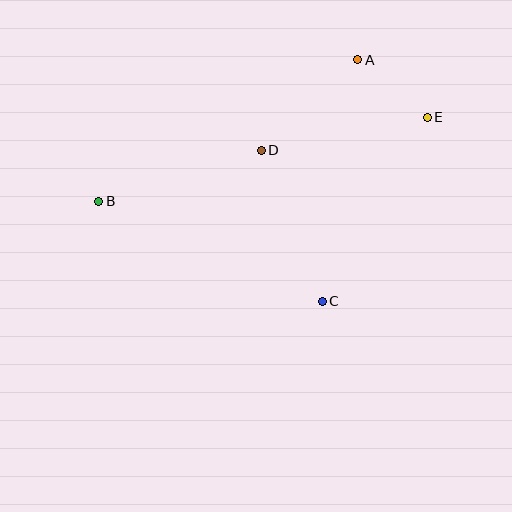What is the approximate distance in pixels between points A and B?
The distance between A and B is approximately 295 pixels.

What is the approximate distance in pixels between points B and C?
The distance between B and C is approximately 245 pixels.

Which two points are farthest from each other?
Points B and E are farthest from each other.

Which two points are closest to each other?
Points A and E are closest to each other.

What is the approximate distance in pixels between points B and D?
The distance between B and D is approximately 170 pixels.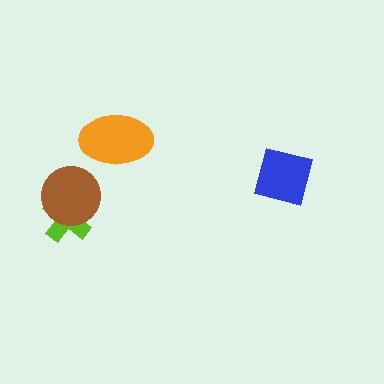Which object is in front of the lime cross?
The brown circle is in front of the lime cross.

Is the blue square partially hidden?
No, no other shape covers it.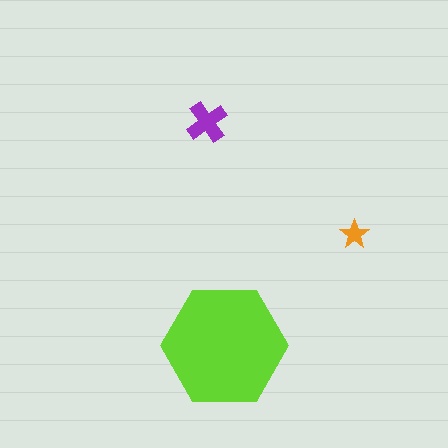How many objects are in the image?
There are 3 objects in the image.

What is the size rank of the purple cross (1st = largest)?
2nd.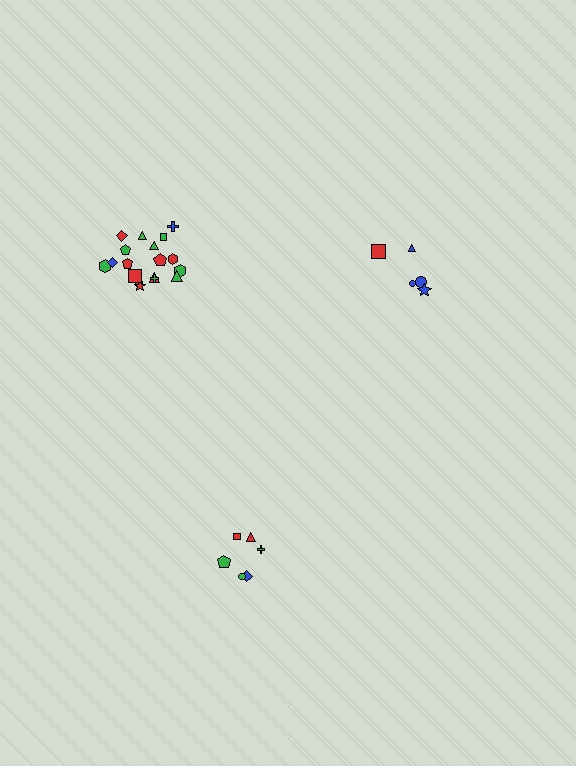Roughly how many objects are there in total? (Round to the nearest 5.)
Roughly 30 objects in total.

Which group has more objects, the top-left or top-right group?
The top-left group.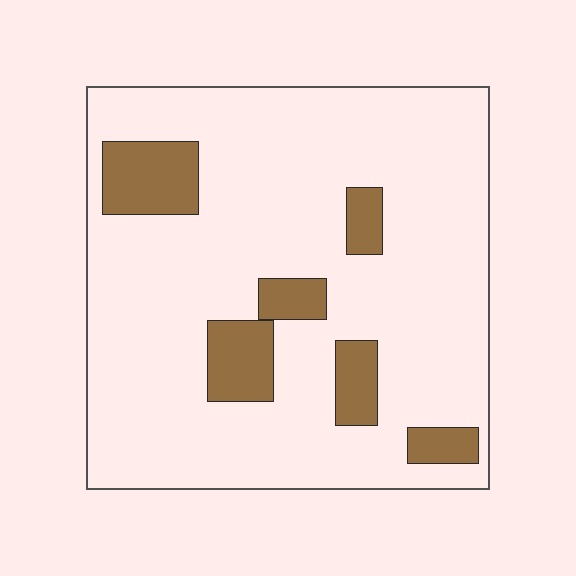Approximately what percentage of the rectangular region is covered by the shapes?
Approximately 15%.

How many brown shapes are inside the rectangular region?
6.